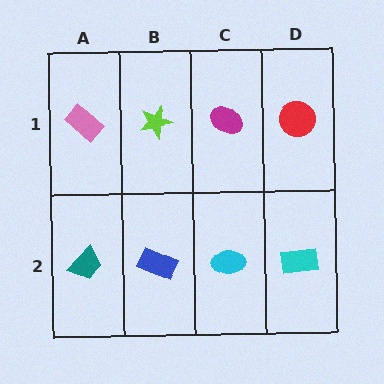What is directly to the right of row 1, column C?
A red circle.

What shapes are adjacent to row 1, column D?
A cyan rectangle (row 2, column D), a magenta ellipse (row 1, column C).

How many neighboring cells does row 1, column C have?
3.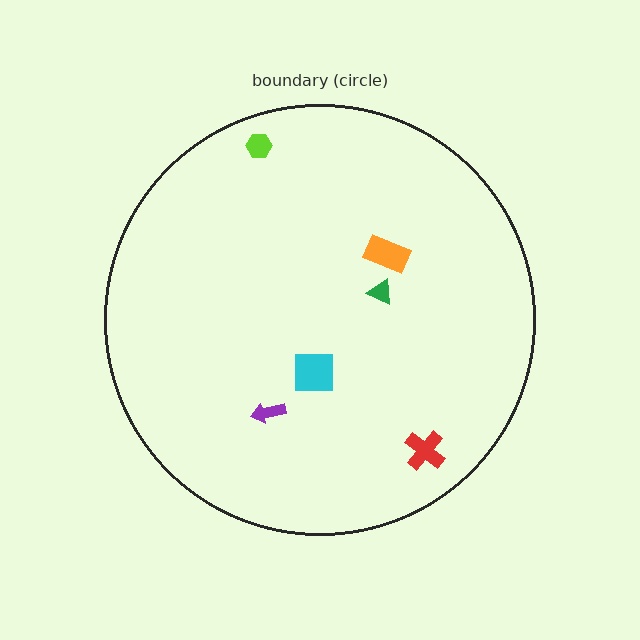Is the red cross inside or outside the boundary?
Inside.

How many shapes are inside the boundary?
6 inside, 0 outside.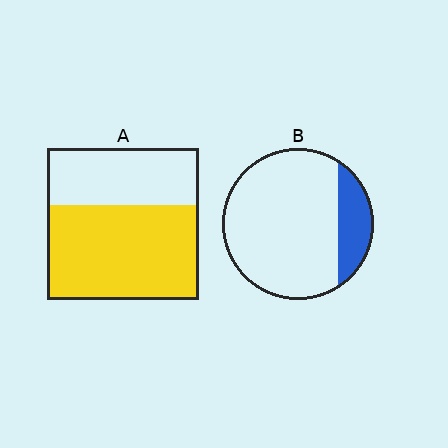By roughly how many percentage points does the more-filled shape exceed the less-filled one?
By roughly 45 percentage points (A over B).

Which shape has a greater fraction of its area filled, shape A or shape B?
Shape A.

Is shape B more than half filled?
No.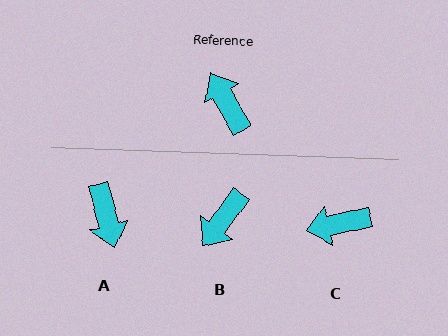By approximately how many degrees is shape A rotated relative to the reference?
Approximately 166 degrees counter-clockwise.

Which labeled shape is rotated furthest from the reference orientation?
A, about 166 degrees away.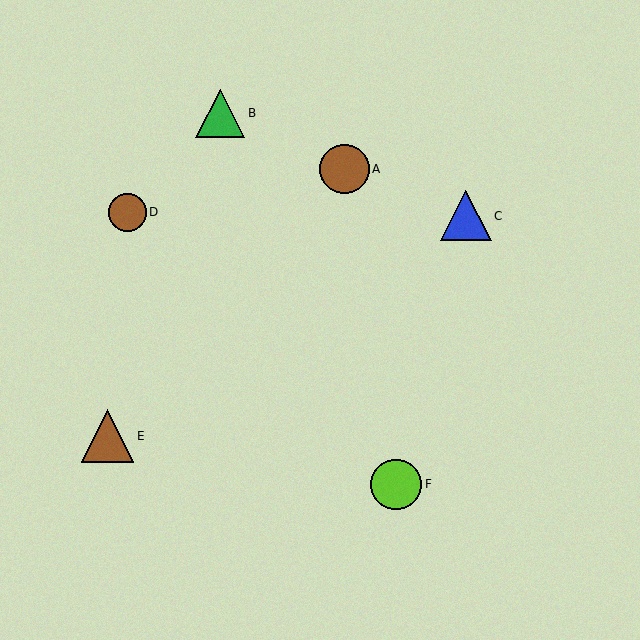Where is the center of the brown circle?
The center of the brown circle is at (127, 212).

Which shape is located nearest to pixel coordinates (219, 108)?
The green triangle (labeled B) at (220, 113) is nearest to that location.